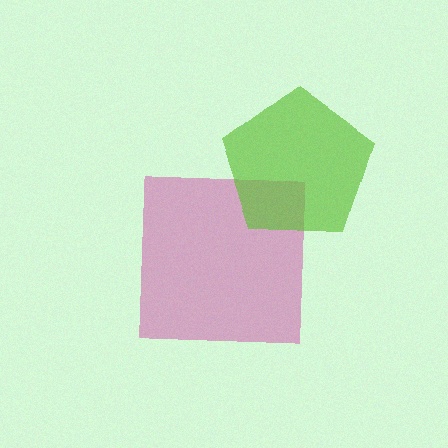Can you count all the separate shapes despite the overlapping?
Yes, there are 2 separate shapes.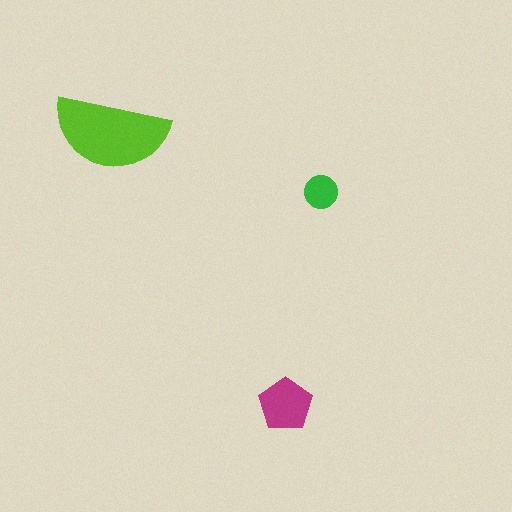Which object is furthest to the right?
The green circle is rightmost.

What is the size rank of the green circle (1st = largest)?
3rd.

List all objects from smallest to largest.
The green circle, the magenta pentagon, the lime semicircle.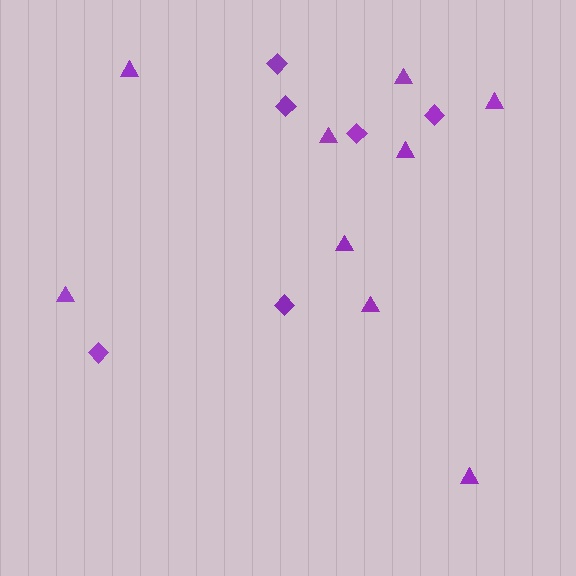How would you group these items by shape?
There are 2 groups: one group of triangles (9) and one group of diamonds (6).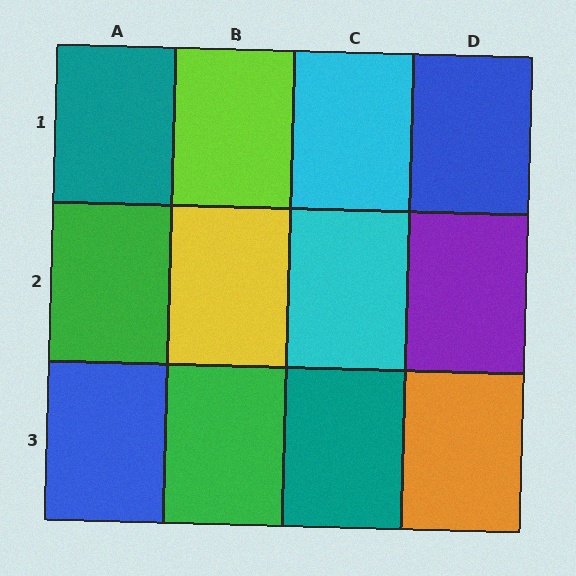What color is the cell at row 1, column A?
Teal.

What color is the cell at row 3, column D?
Orange.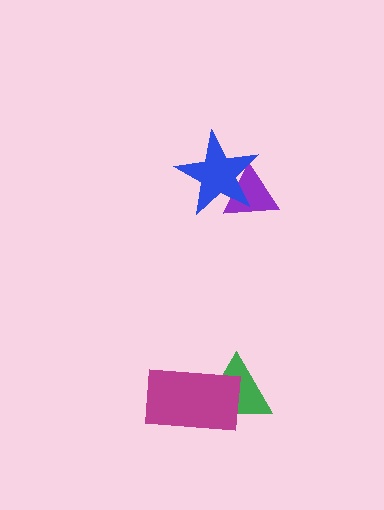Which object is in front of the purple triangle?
The blue star is in front of the purple triangle.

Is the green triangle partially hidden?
Yes, it is partially covered by another shape.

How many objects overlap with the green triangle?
1 object overlaps with the green triangle.